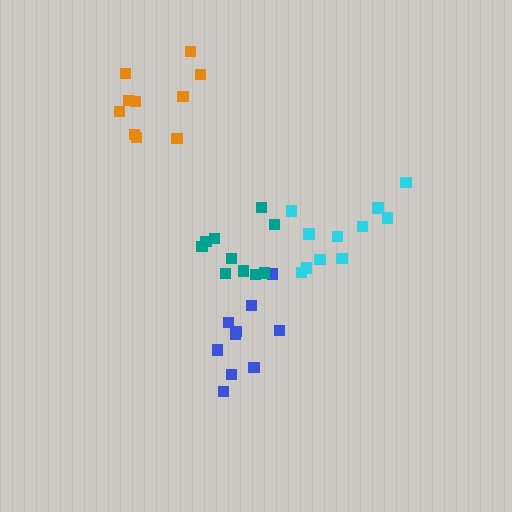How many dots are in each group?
Group 1: 11 dots, Group 2: 10 dots, Group 3: 10 dots, Group 4: 10 dots (41 total).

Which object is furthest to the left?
The orange cluster is leftmost.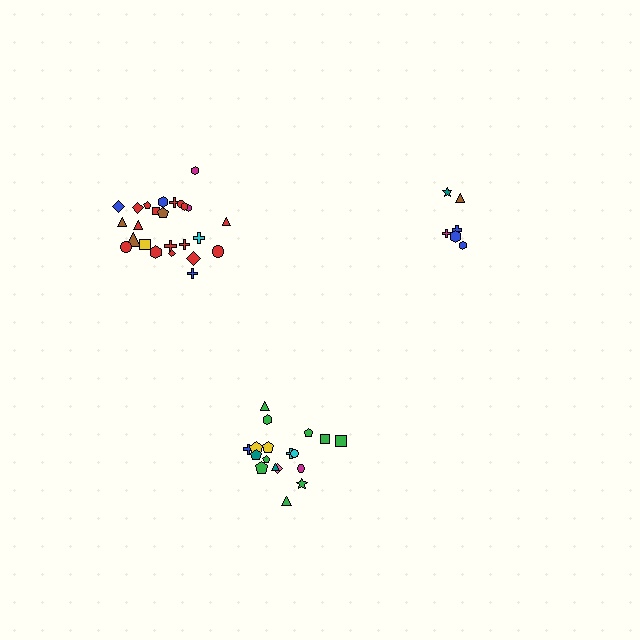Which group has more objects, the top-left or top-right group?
The top-left group.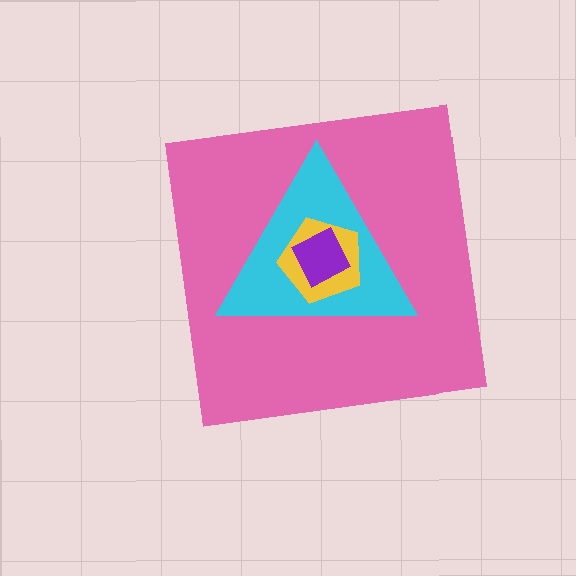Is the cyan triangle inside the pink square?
Yes.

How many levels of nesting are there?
4.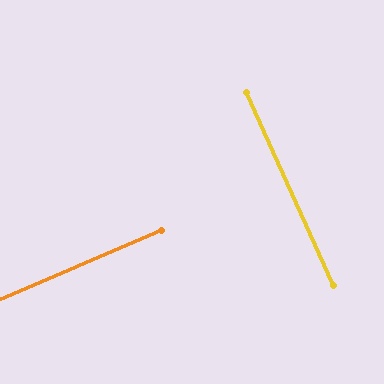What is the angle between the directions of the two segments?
Approximately 89 degrees.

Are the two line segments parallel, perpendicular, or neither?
Perpendicular — they meet at approximately 89°.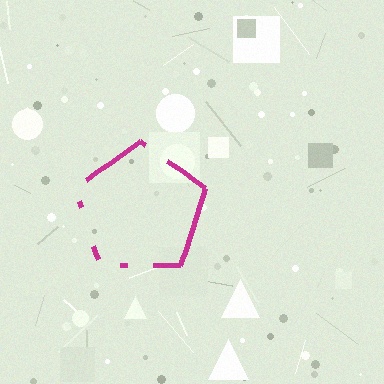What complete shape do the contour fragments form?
The contour fragments form a pentagon.